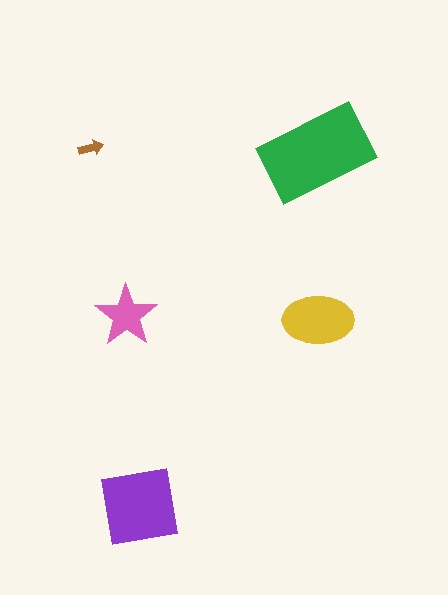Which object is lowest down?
The purple square is bottommost.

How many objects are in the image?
There are 5 objects in the image.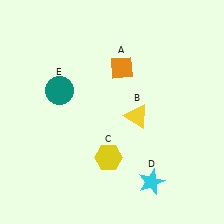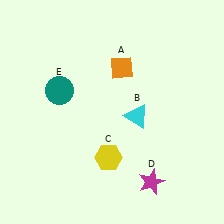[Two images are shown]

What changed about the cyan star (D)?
In Image 1, D is cyan. In Image 2, it changed to magenta.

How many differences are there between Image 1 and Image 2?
There are 2 differences between the two images.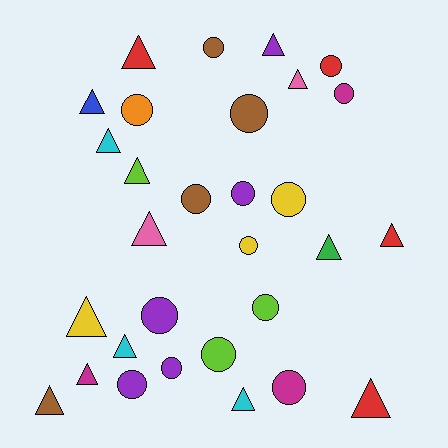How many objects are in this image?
There are 30 objects.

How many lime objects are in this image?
There are 3 lime objects.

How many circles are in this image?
There are 15 circles.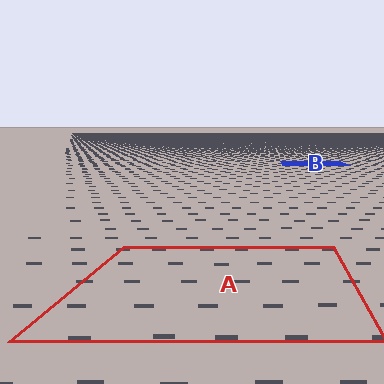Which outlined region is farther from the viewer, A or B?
Region B is farther from the viewer — the texture elements inside it appear smaller and more densely packed.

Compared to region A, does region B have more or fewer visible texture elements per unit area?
Region B has more texture elements per unit area — they are packed more densely because it is farther away.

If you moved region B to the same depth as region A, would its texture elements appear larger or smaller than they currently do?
They would appear larger. At a closer depth, the same texture elements are projected at a bigger on-screen size.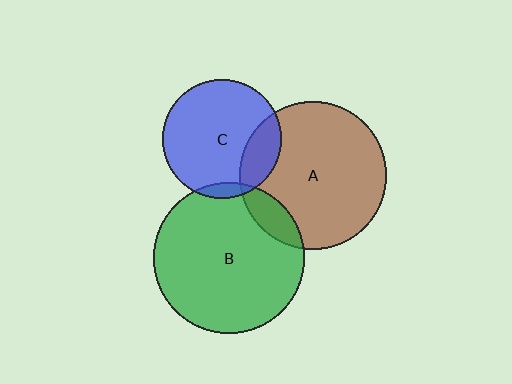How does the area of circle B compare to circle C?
Approximately 1.6 times.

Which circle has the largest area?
Circle B (green).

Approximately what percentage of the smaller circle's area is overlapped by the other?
Approximately 10%.